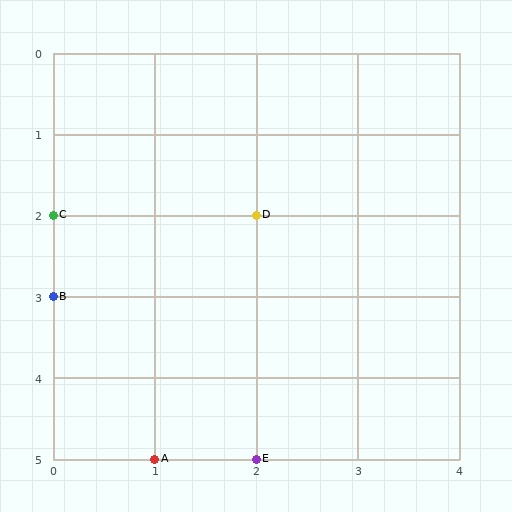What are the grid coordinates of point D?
Point D is at grid coordinates (2, 2).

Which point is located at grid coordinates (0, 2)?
Point C is at (0, 2).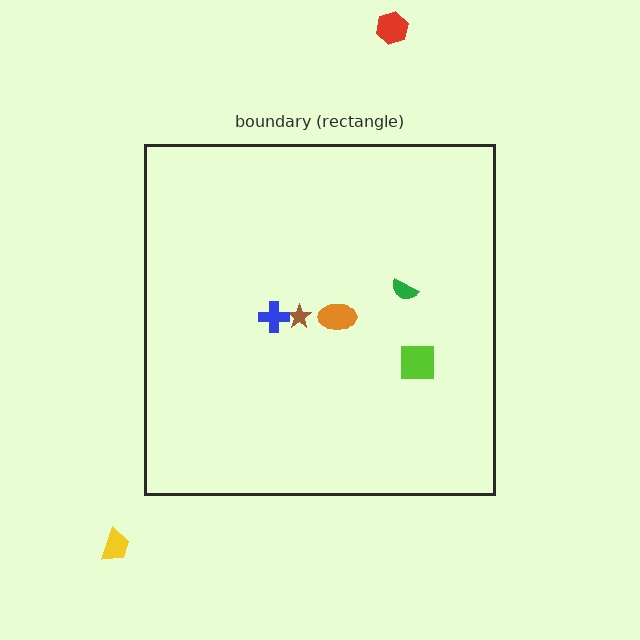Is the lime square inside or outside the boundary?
Inside.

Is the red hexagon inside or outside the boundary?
Outside.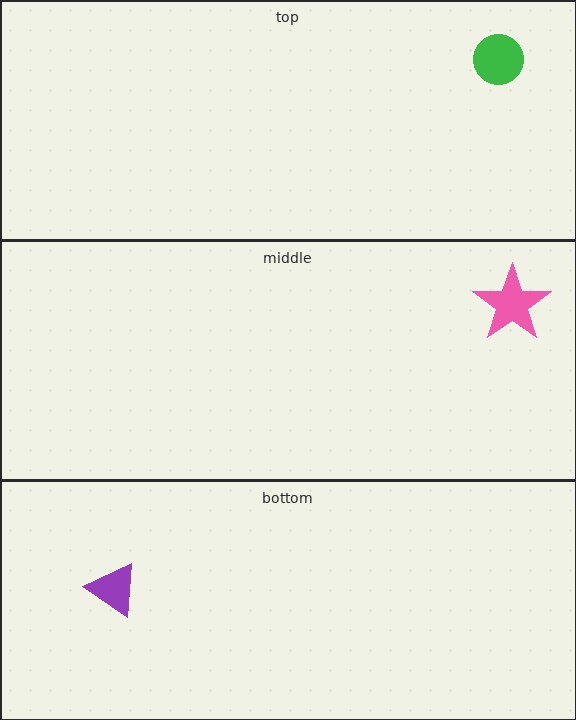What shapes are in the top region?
The green circle.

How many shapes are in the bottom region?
1.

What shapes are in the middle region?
The pink star.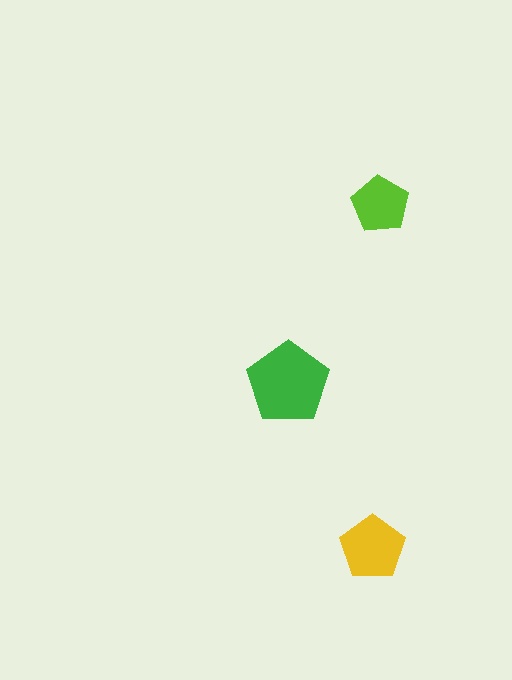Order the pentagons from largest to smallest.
the green one, the yellow one, the lime one.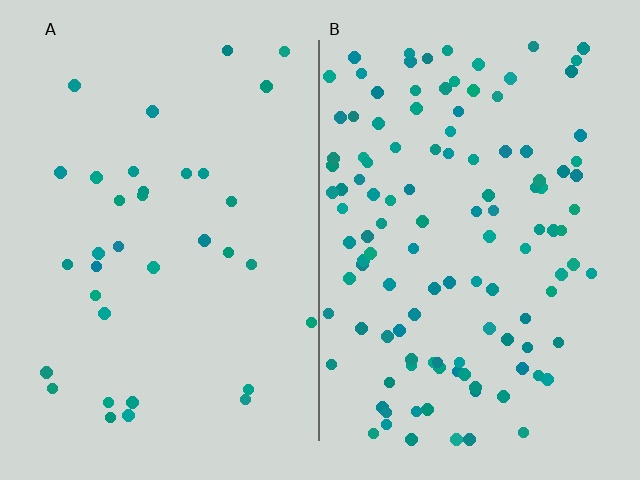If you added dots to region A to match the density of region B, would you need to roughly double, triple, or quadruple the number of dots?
Approximately triple.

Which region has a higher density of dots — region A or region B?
B (the right).